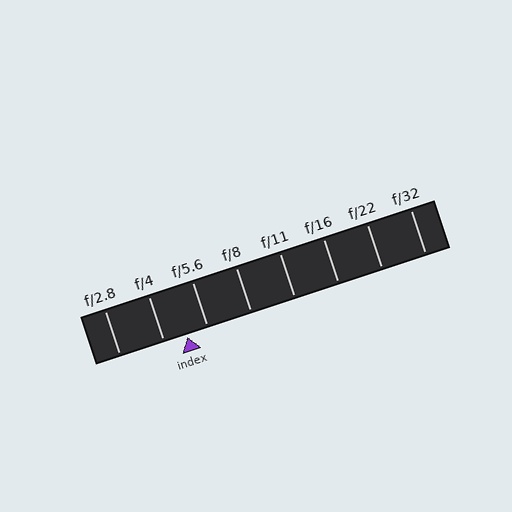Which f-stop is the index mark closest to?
The index mark is closest to f/5.6.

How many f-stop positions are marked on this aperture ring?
There are 8 f-stop positions marked.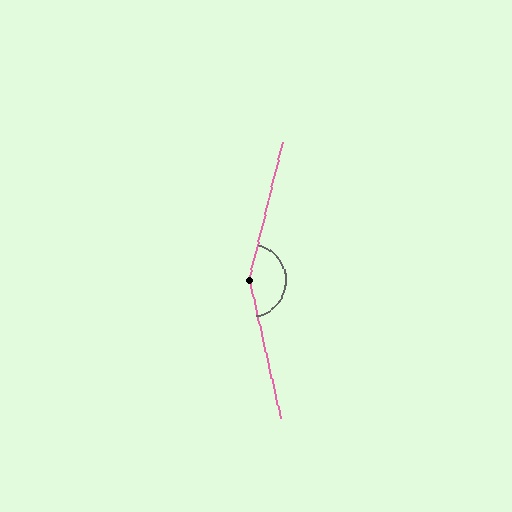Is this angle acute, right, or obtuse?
It is obtuse.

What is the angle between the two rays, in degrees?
Approximately 154 degrees.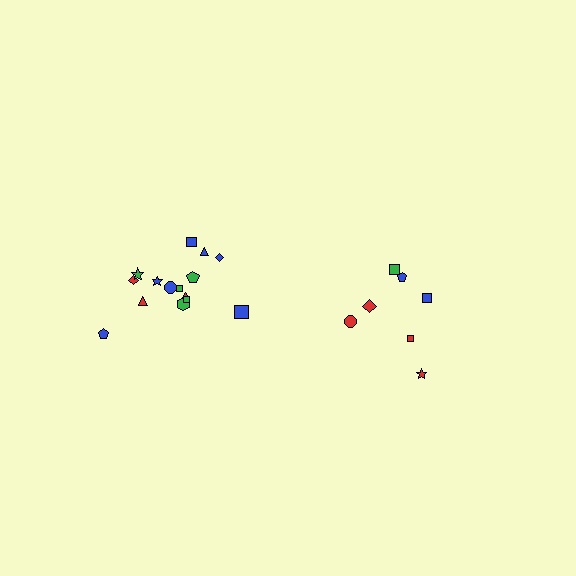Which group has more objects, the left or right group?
The left group.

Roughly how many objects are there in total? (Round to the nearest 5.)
Roughly 20 objects in total.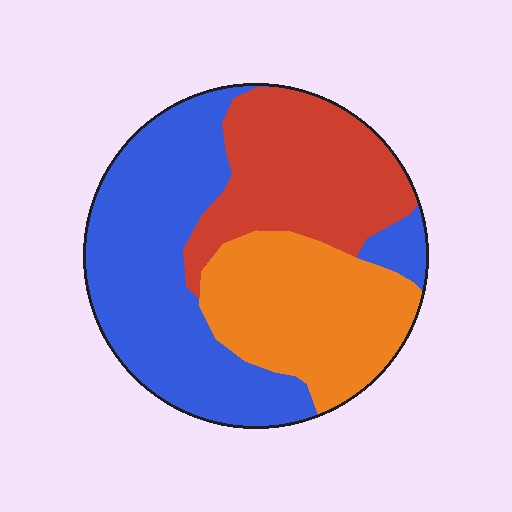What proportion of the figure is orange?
Orange covers around 30% of the figure.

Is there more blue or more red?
Blue.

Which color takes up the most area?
Blue, at roughly 45%.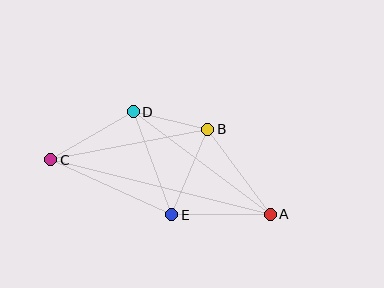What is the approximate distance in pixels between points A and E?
The distance between A and E is approximately 98 pixels.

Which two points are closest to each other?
Points B and D are closest to each other.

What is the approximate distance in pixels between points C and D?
The distance between C and D is approximately 96 pixels.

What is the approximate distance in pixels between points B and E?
The distance between B and E is approximately 93 pixels.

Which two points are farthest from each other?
Points A and C are farthest from each other.